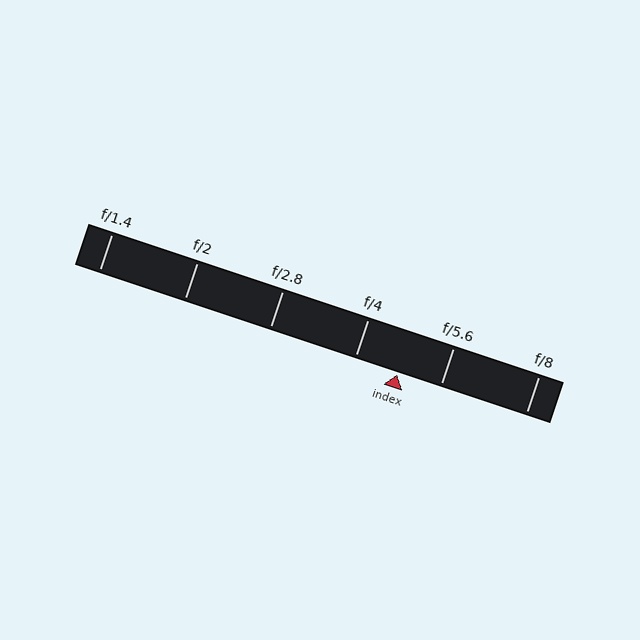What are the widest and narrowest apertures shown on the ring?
The widest aperture shown is f/1.4 and the narrowest is f/8.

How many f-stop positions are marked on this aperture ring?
There are 6 f-stop positions marked.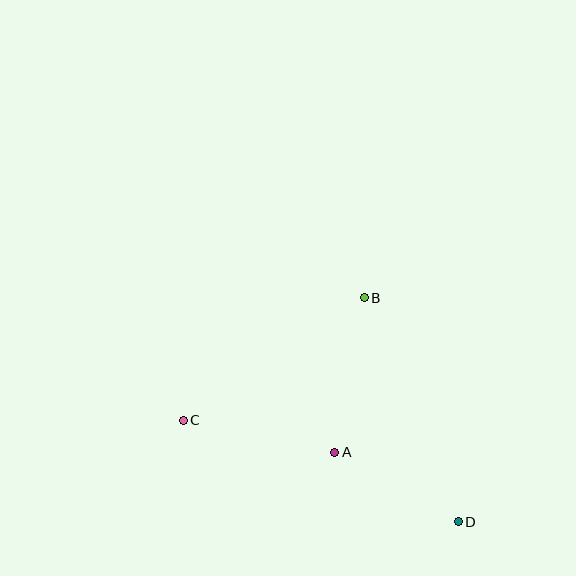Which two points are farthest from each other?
Points C and D are farthest from each other.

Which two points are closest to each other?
Points A and D are closest to each other.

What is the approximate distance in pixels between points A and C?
The distance between A and C is approximately 155 pixels.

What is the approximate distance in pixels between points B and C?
The distance between B and C is approximately 219 pixels.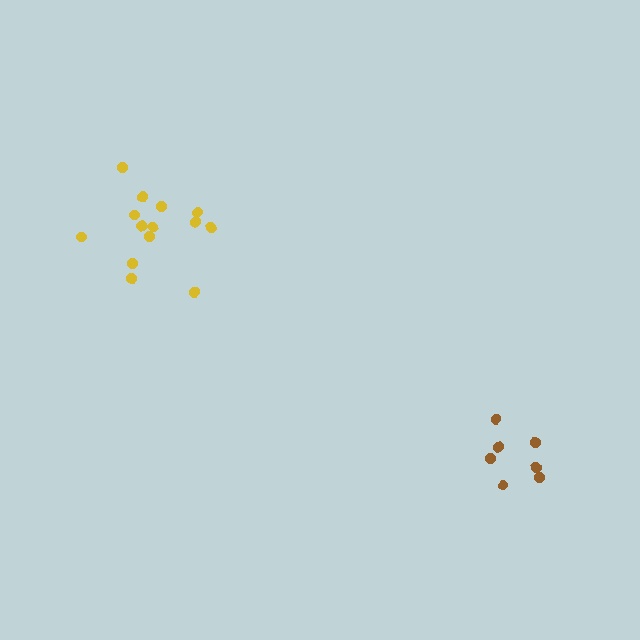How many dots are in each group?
Group 1: 14 dots, Group 2: 8 dots (22 total).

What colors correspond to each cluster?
The clusters are colored: yellow, brown.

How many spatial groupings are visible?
There are 2 spatial groupings.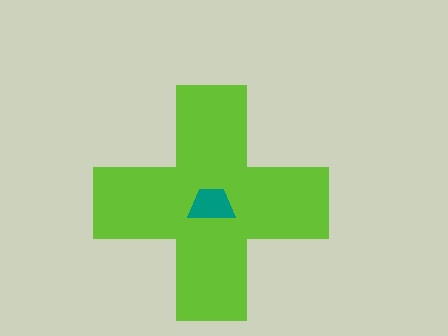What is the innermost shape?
The teal trapezoid.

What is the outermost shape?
The lime cross.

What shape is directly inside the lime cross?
The teal trapezoid.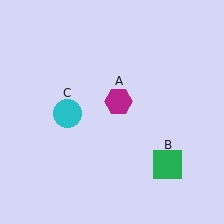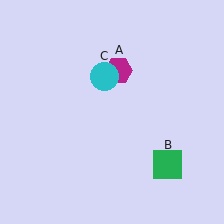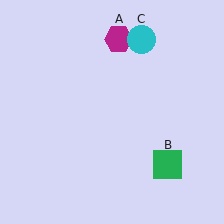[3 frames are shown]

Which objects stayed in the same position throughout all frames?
Green square (object B) remained stationary.